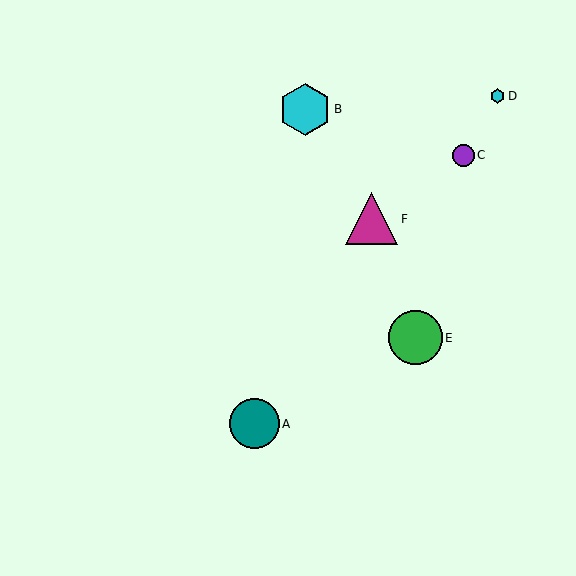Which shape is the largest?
The green circle (labeled E) is the largest.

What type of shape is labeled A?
Shape A is a teal circle.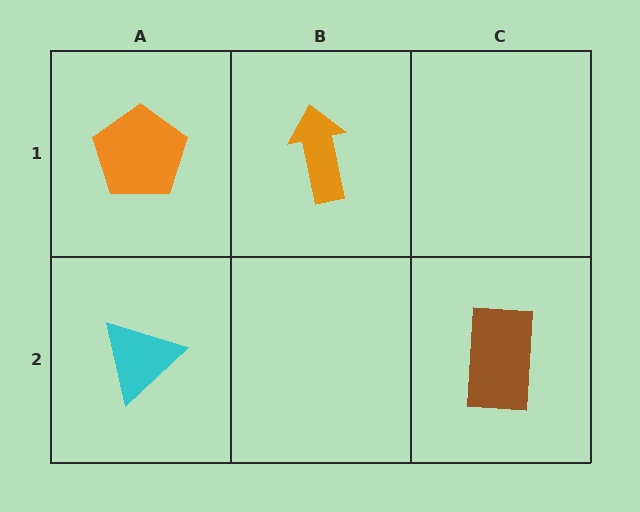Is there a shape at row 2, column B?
No, that cell is empty.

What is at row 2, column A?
A cyan triangle.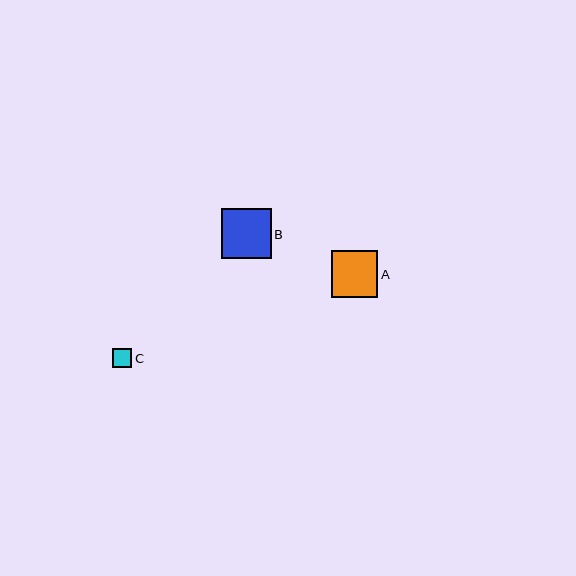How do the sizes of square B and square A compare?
Square B and square A are approximately the same size.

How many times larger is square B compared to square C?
Square B is approximately 2.6 times the size of square C.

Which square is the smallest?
Square C is the smallest with a size of approximately 19 pixels.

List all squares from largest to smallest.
From largest to smallest: B, A, C.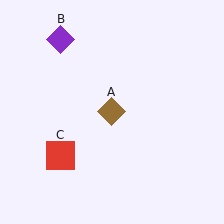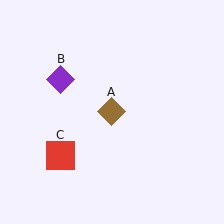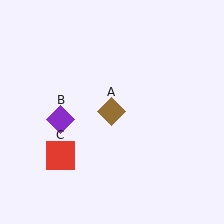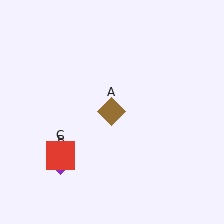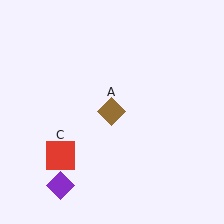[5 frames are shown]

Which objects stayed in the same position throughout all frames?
Brown diamond (object A) and red square (object C) remained stationary.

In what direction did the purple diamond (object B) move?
The purple diamond (object B) moved down.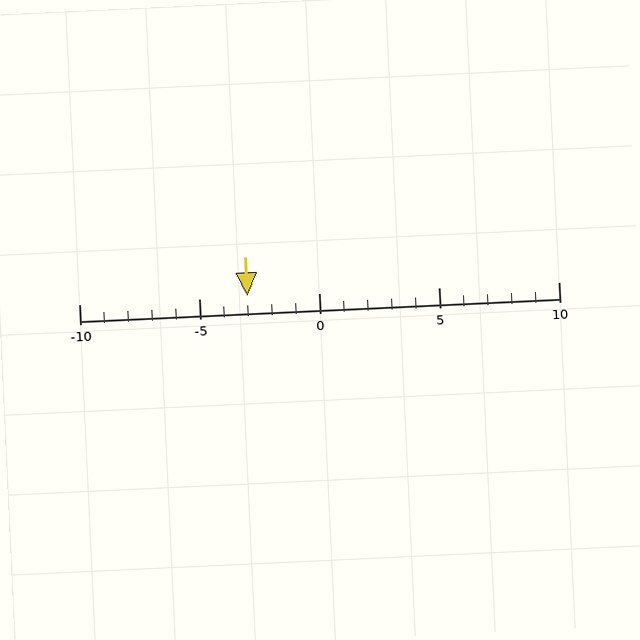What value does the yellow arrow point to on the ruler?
The yellow arrow points to approximately -3.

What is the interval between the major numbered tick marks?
The major tick marks are spaced 5 units apart.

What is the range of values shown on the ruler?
The ruler shows values from -10 to 10.